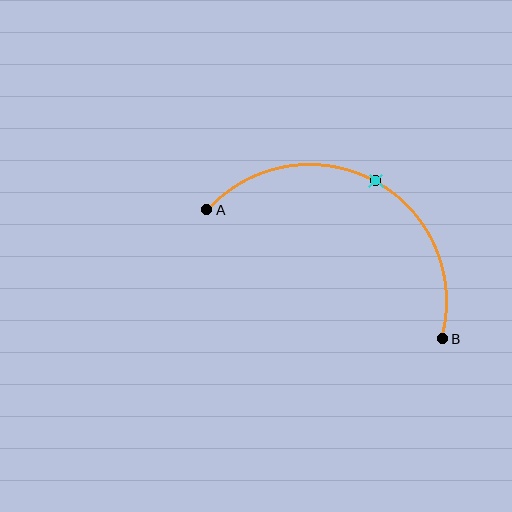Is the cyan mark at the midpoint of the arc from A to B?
Yes. The cyan mark lies on the arc at equal arc-length from both A and B — it is the arc midpoint.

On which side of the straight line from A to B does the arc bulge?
The arc bulges above the straight line connecting A and B.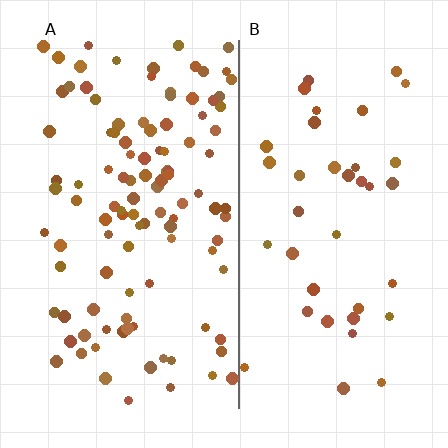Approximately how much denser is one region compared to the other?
Approximately 2.8× — region A over region B.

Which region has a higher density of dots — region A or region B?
A (the left).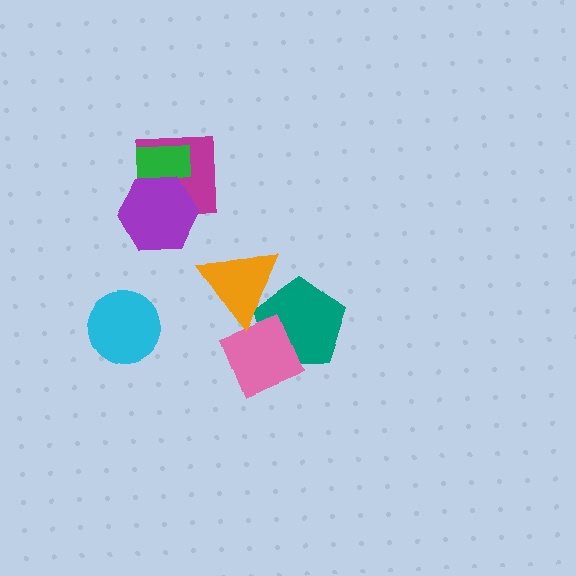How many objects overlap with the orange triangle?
2 objects overlap with the orange triangle.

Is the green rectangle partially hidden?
Yes, it is partially covered by another shape.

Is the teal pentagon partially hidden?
Yes, it is partially covered by another shape.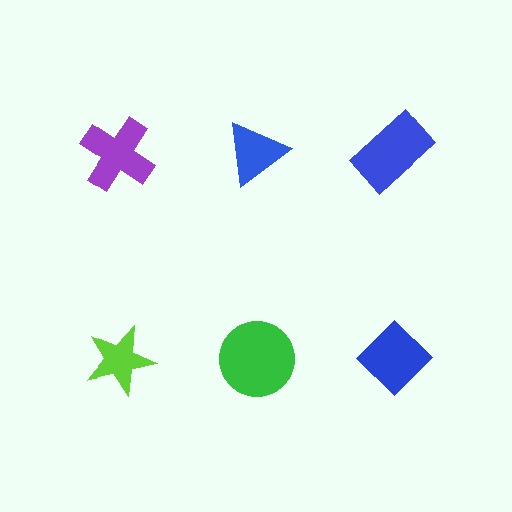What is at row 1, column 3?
A blue rectangle.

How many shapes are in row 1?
3 shapes.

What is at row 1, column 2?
A blue triangle.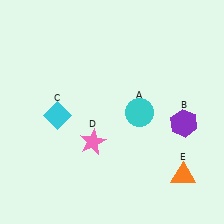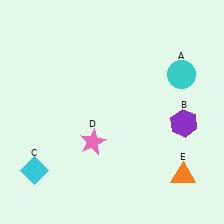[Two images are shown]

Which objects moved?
The objects that moved are: the cyan circle (A), the cyan diamond (C).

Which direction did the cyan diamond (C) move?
The cyan diamond (C) moved down.